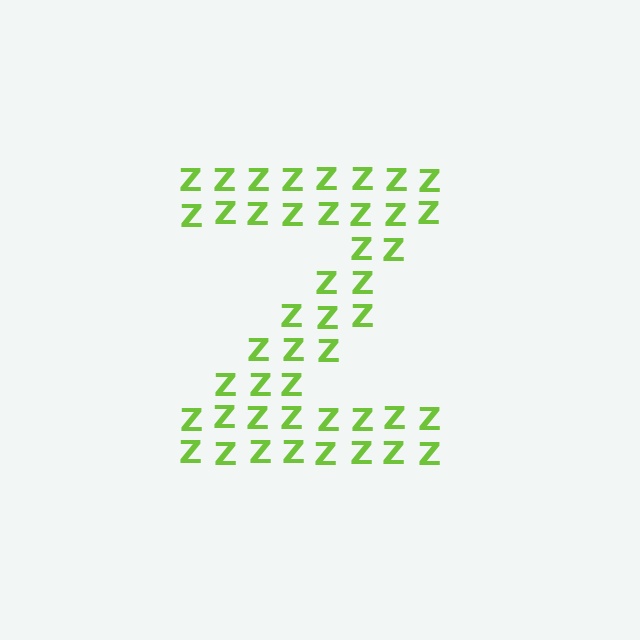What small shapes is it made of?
It is made of small letter Z's.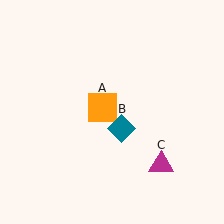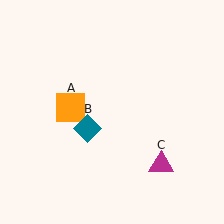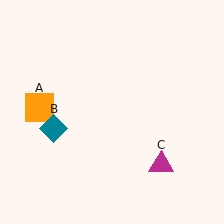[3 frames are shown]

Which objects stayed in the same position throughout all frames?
Magenta triangle (object C) remained stationary.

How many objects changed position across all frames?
2 objects changed position: orange square (object A), teal diamond (object B).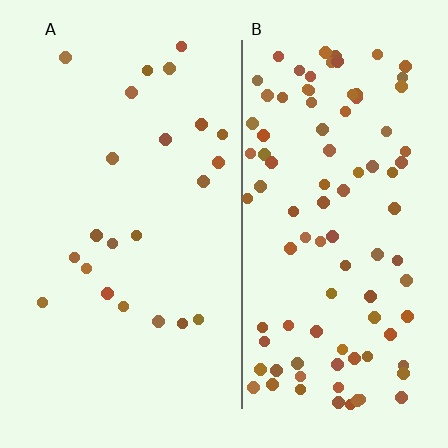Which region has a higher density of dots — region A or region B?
B (the right).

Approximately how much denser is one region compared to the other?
Approximately 4.3× — region B over region A.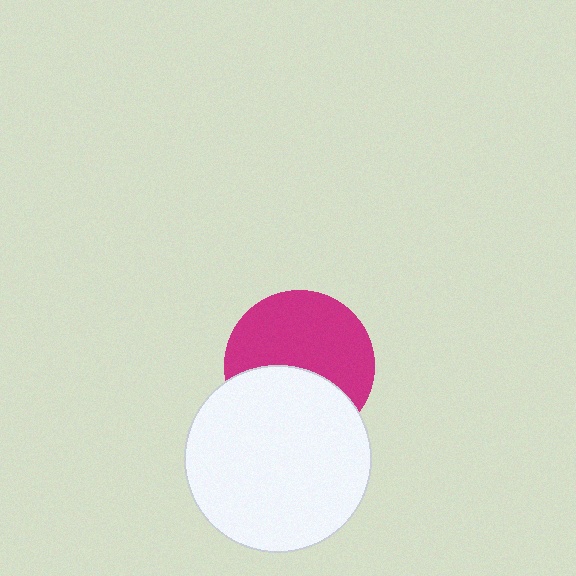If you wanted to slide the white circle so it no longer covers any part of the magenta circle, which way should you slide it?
Slide it down — that is the most direct way to separate the two shapes.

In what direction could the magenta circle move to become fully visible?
The magenta circle could move up. That would shift it out from behind the white circle entirely.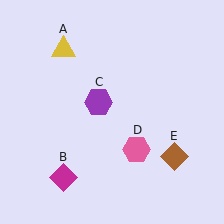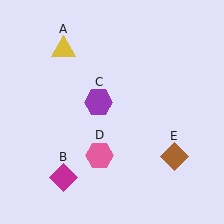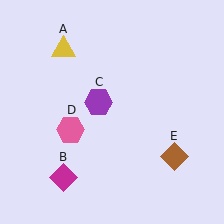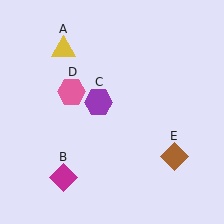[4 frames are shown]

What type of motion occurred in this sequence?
The pink hexagon (object D) rotated clockwise around the center of the scene.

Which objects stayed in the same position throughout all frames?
Yellow triangle (object A) and magenta diamond (object B) and purple hexagon (object C) and brown diamond (object E) remained stationary.